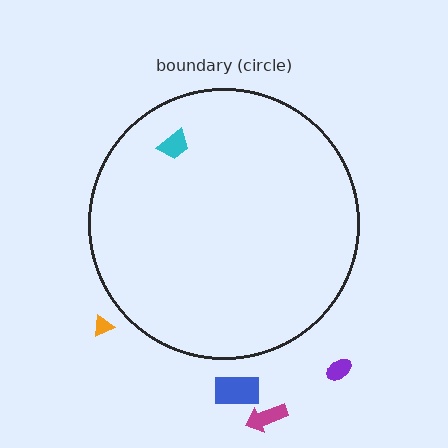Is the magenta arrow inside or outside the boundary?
Outside.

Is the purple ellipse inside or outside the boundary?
Outside.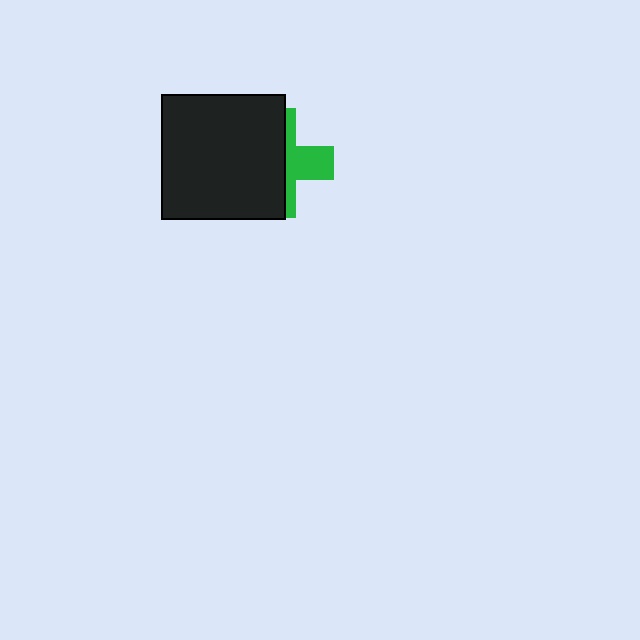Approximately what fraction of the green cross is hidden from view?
Roughly 62% of the green cross is hidden behind the black square.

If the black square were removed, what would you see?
You would see the complete green cross.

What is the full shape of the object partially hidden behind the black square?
The partially hidden object is a green cross.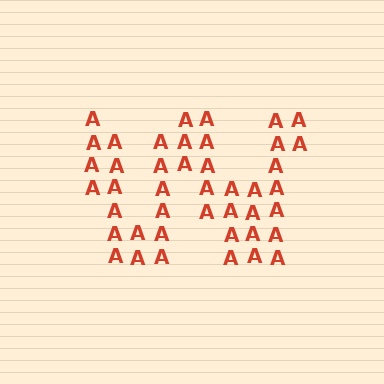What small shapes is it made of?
It is made of small letter A's.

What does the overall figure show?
The overall figure shows the letter W.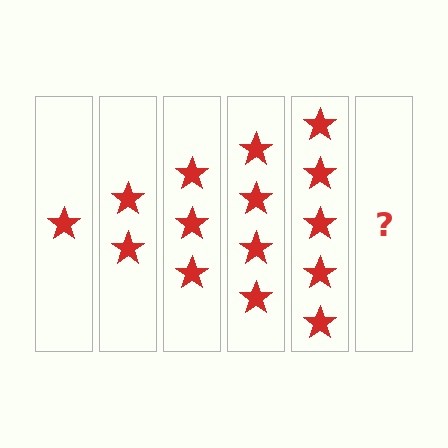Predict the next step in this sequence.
The next step is 6 stars.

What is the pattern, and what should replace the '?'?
The pattern is that each step adds one more star. The '?' should be 6 stars.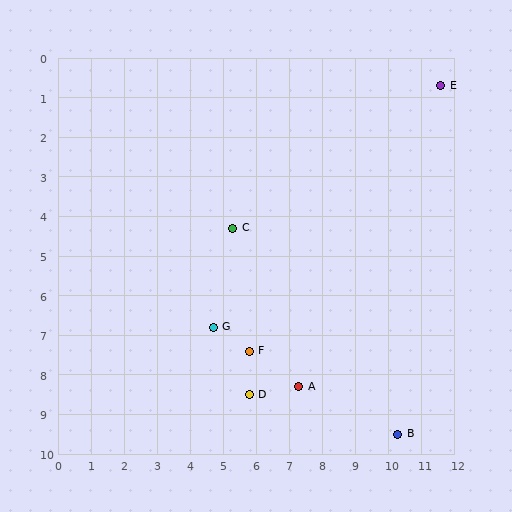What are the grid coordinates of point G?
Point G is at approximately (4.7, 6.8).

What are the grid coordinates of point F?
Point F is at approximately (5.8, 7.4).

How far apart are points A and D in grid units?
Points A and D are about 1.5 grid units apart.